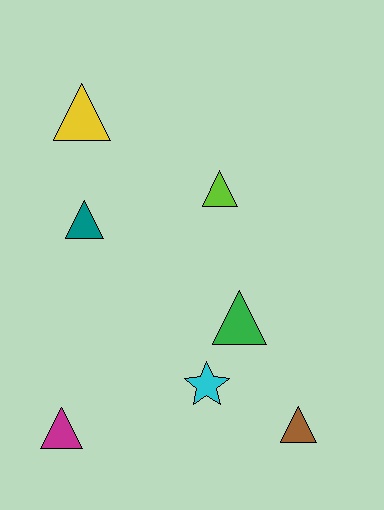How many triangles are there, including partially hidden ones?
There are 6 triangles.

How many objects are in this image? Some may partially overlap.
There are 7 objects.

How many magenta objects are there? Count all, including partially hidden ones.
There is 1 magenta object.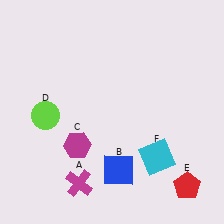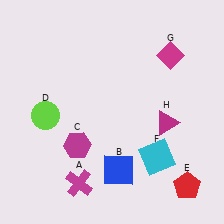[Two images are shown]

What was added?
A magenta diamond (G), a magenta triangle (H) were added in Image 2.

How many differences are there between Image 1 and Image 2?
There are 2 differences between the two images.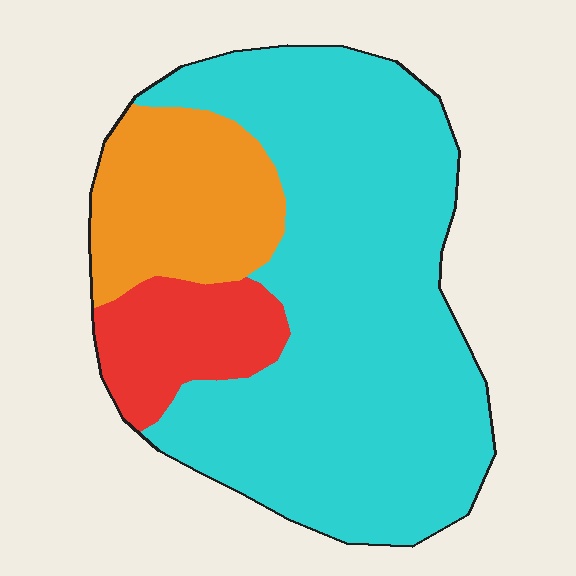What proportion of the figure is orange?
Orange covers roughly 20% of the figure.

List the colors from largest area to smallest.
From largest to smallest: cyan, orange, red.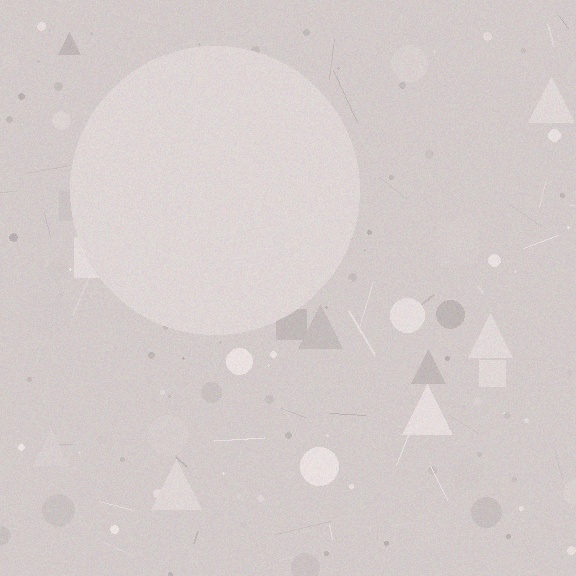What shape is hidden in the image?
A circle is hidden in the image.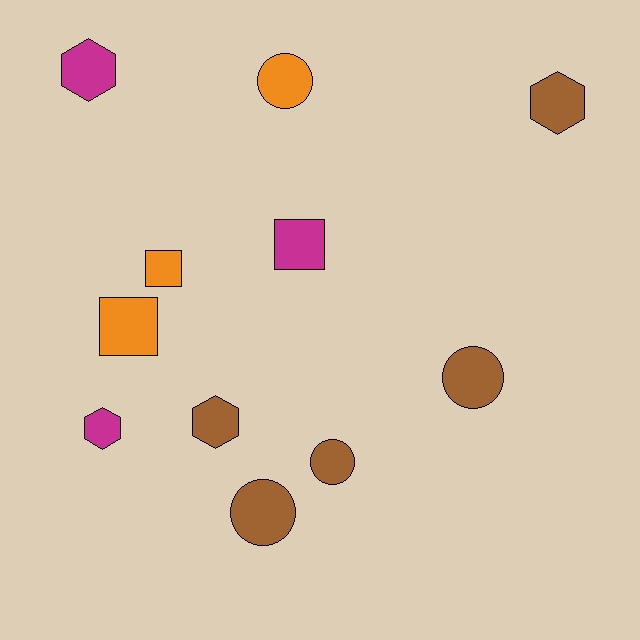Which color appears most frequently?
Brown, with 5 objects.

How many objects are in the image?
There are 11 objects.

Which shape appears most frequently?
Hexagon, with 4 objects.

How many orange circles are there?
There is 1 orange circle.